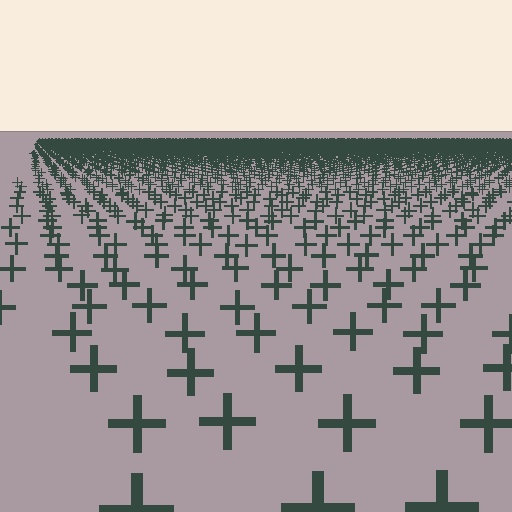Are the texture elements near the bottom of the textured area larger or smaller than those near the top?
Larger. Near the bottom, elements are closer to the viewer and appear at a bigger on-screen size.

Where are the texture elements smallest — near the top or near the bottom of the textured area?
Near the top.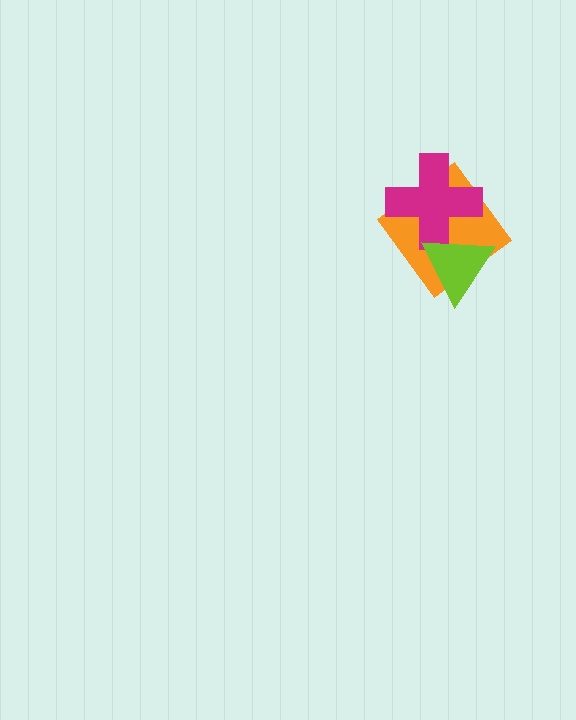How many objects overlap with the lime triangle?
2 objects overlap with the lime triangle.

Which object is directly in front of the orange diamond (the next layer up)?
The magenta cross is directly in front of the orange diamond.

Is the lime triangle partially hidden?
No, no other shape covers it.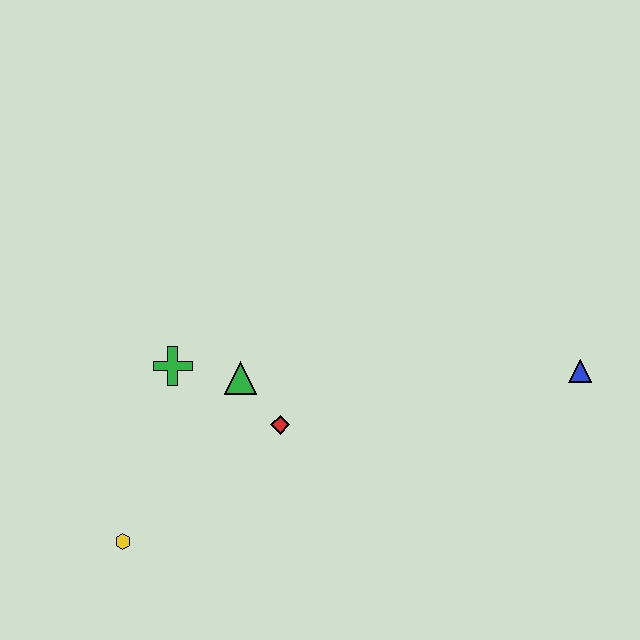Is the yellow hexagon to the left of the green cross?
Yes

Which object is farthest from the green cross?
The blue triangle is farthest from the green cross.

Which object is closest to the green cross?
The green triangle is closest to the green cross.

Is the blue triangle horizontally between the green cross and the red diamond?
No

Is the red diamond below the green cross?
Yes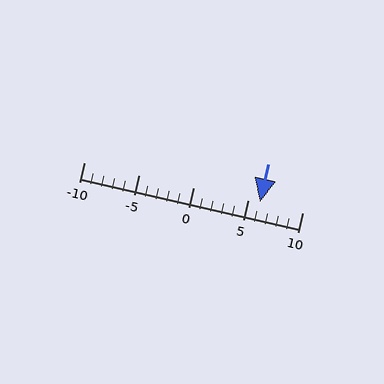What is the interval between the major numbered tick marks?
The major tick marks are spaced 5 units apart.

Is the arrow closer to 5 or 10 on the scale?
The arrow is closer to 5.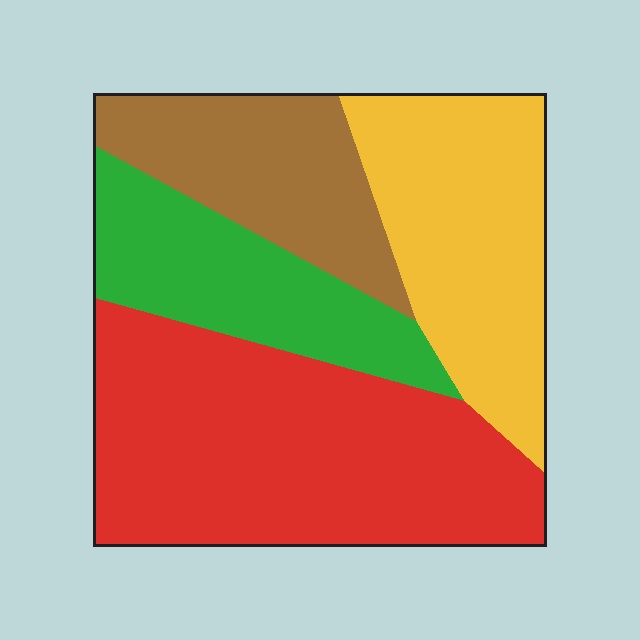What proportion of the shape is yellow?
Yellow covers 24% of the shape.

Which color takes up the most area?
Red, at roughly 40%.